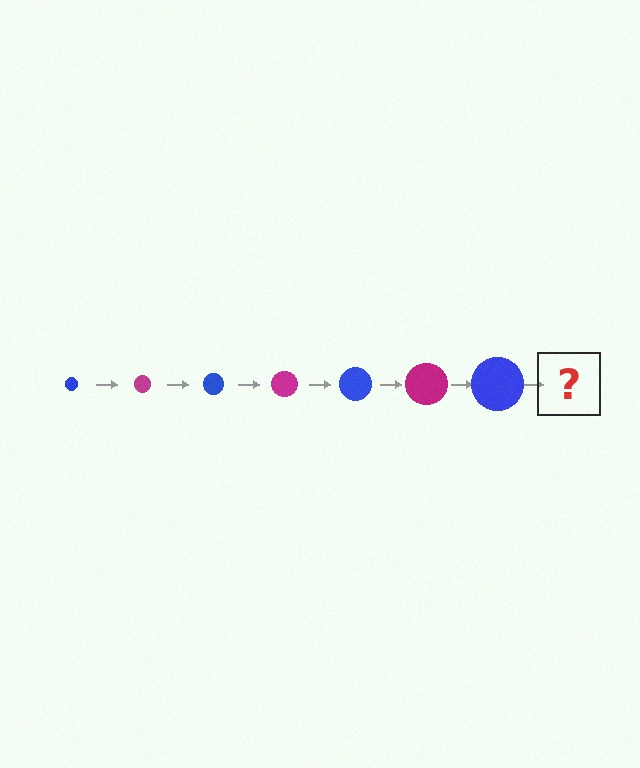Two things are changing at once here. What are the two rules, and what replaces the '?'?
The two rules are that the circle grows larger each step and the color cycles through blue and magenta. The '?' should be a magenta circle, larger than the previous one.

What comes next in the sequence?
The next element should be a magenta circle, larger than the previous one.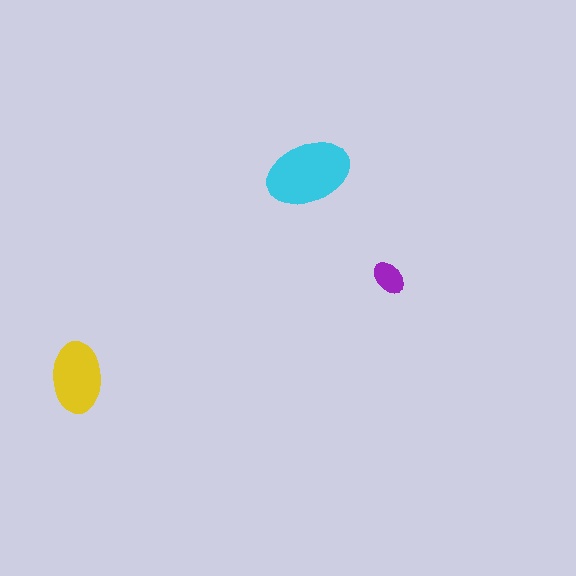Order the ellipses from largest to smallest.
the cyan one, the yellow one, the purple one.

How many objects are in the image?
There are 3 objects in the image.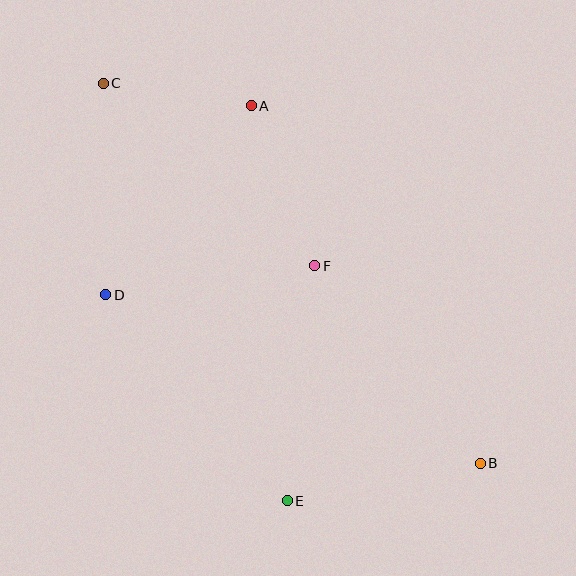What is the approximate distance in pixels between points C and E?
The distance between C and E is approximately 456 pixels.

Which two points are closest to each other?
Points A and C are closest to each other.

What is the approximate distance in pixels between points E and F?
The distance between E and F is approximately 237 pixels.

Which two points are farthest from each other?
Points B and C are farthest from each other.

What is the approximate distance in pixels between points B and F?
The distance between B and F is approximately 258 pixels.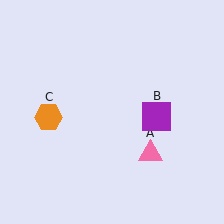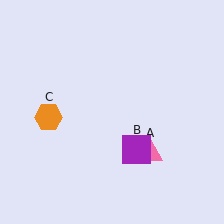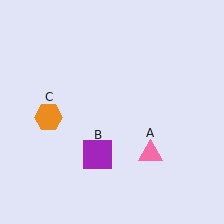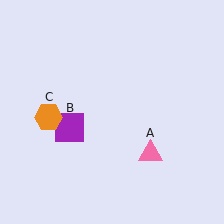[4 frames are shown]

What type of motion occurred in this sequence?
The purple square (object B) rotated clockwise around the center of the scene.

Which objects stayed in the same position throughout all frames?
Pink triangle (object A) and orange hexagon (object C) remained stationary.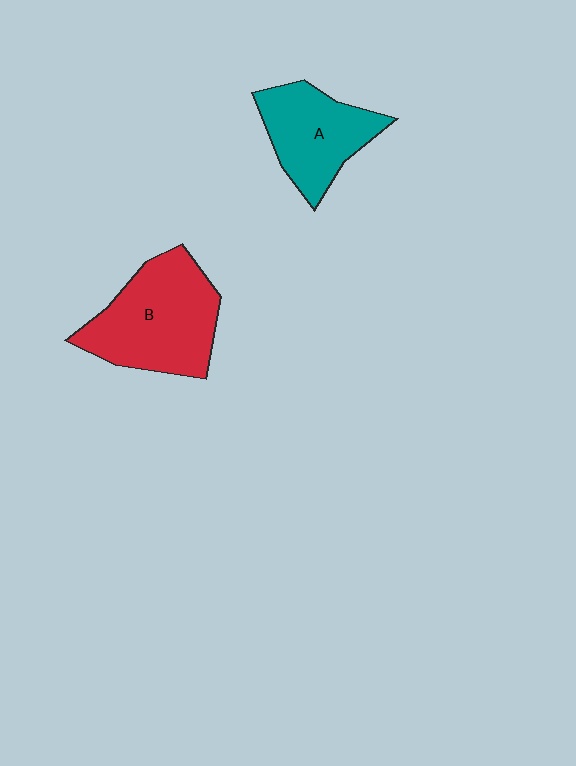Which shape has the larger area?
Shape B (red).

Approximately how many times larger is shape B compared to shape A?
Approximately 1.4 times.